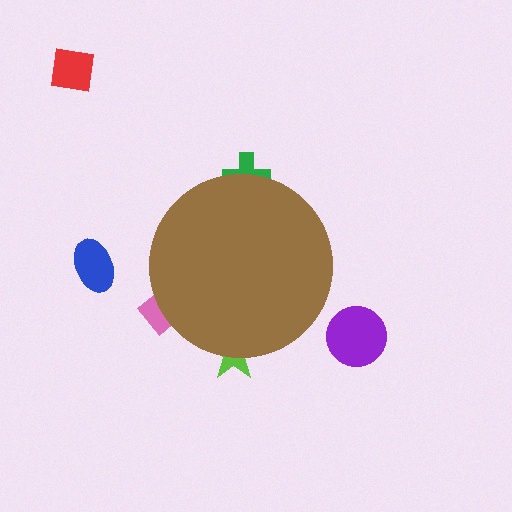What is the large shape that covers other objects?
A brown circle.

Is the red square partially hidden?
No, the red square is fully visible.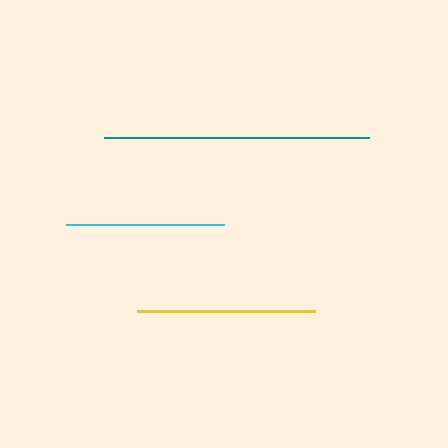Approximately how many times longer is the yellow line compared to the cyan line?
The yellow line is approximately 1.1 times the length of the cyan line.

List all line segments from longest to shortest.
From longest to shortest: teal, yellow, cyan.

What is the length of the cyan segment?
The cyan segment is approximately 158 pixels long.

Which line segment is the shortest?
The cyan line is the shortest at approximately 158 pixels.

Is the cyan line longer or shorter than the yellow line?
The yellow line is longer than the cyan line.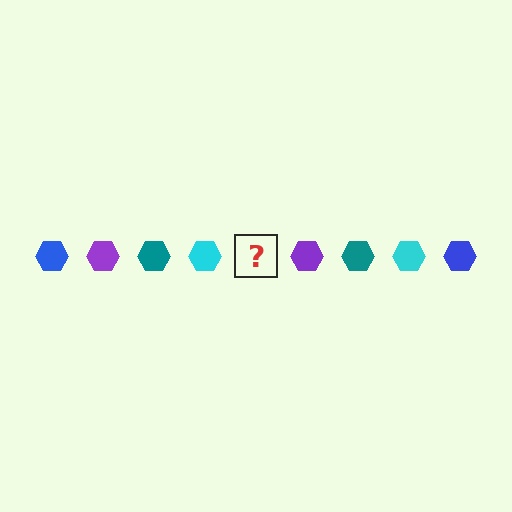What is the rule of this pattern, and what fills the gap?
The rule is that the pattern cycles through blue, purple, teal, cyan hexagons. The gap should be filled with a blue hexagon.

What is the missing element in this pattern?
The missing element is a blue hexagon.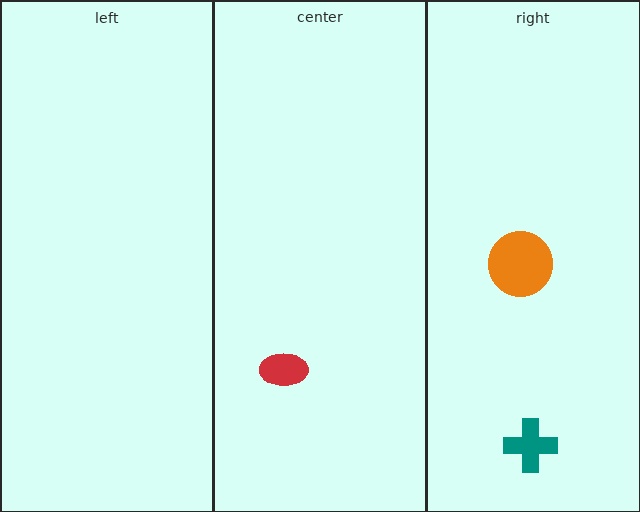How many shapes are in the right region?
2.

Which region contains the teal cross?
The right region.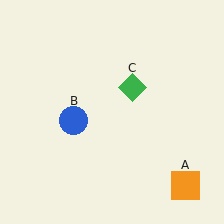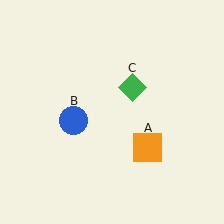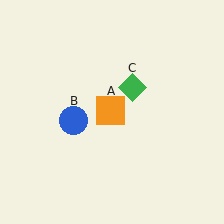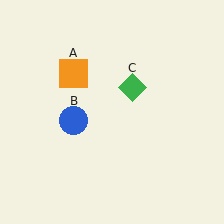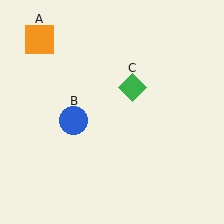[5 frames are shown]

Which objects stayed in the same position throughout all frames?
Blue circle (object B) and green diamond (object C) remained stationary.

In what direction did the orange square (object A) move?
The orange square (object A) moved up and to the left.